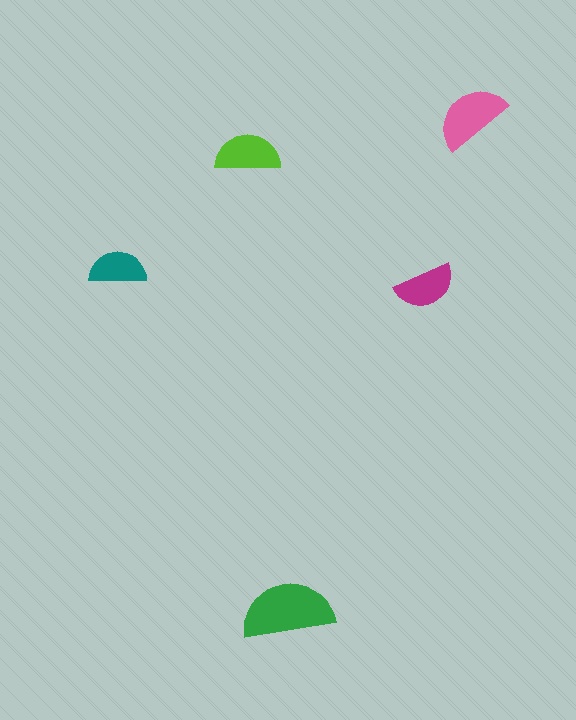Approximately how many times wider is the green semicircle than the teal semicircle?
About 1.5 times wider.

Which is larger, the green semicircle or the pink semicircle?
The green one.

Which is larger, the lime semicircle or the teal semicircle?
The lime one.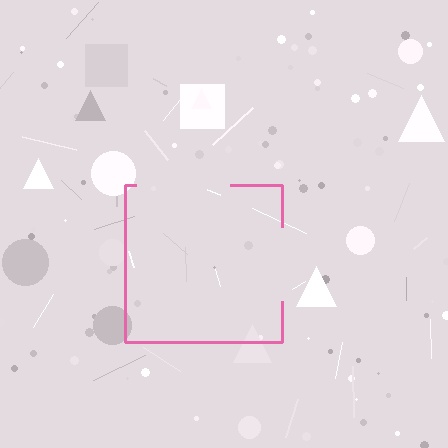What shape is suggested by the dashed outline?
The dashed outline suggests a square.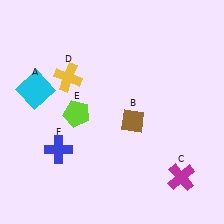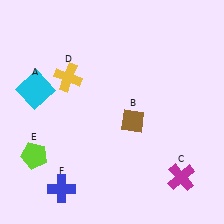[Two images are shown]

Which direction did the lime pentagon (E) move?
The lime pentagon (E) moved left.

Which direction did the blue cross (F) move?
The blue cross (F) moved down.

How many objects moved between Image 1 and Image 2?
2 objects moved between the two images.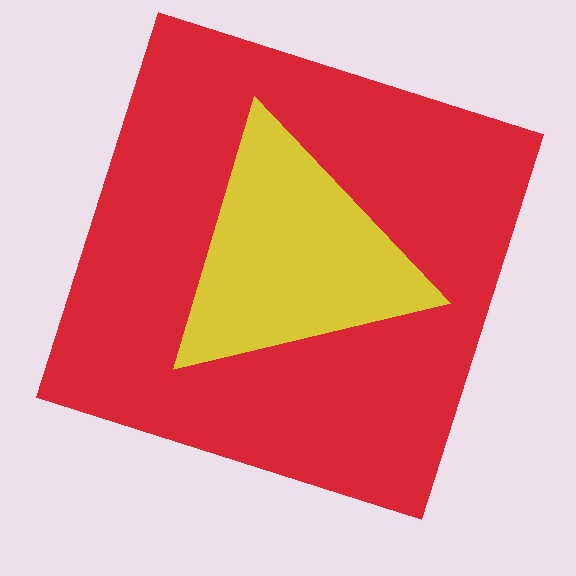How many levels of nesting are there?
2.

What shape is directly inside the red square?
The yellow triangle.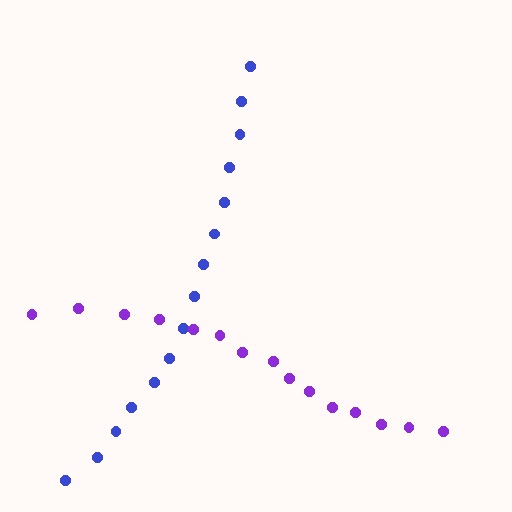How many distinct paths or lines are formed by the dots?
There are 2 distinct paths.